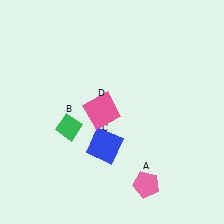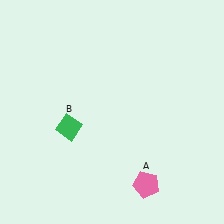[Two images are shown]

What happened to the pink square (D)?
The pink square (D) was removed in Image 2. It was in the top-left area of Image 1.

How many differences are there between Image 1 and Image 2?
There are 2 differences between the two images.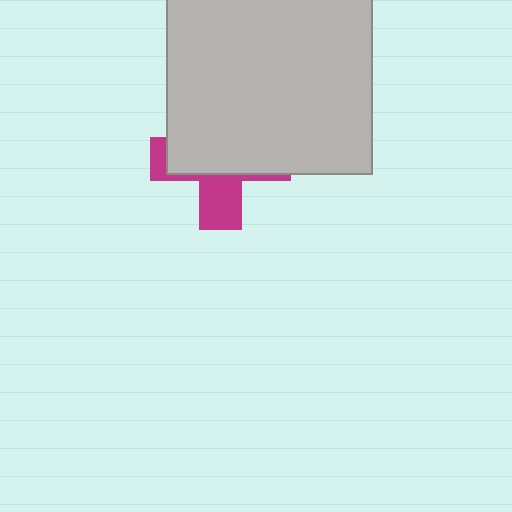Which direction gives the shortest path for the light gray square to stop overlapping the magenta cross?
Moving up gives the shortest separation.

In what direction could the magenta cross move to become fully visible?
The magenta cross could move down. That would shift it out from behind the light gray square entirely.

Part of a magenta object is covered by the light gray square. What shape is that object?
It is a cross.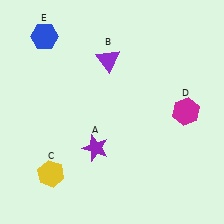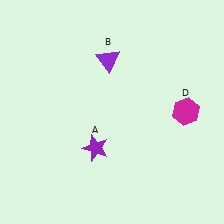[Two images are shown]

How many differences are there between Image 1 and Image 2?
There are 2 differences between the two images.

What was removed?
The blue hexagon (E), the yellow hexagon (C) were removed in Image 2.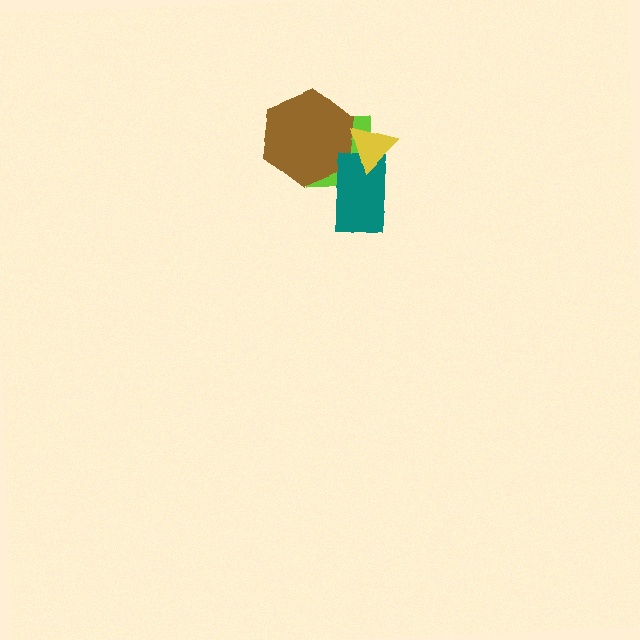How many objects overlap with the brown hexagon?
3 objects overlap with the brown hexagon.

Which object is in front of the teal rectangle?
The yellow triangle is in front of the teal rectangle.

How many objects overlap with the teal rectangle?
3 objects overlap with the teal rectangle.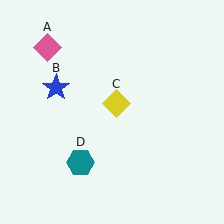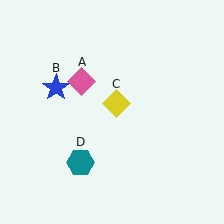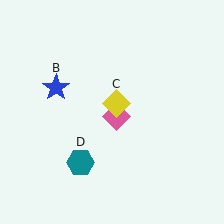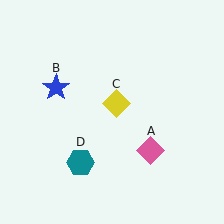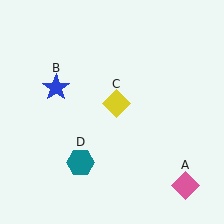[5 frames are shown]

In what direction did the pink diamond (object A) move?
The pink diamond (object A) moved down and to the right.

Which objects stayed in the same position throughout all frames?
Blue star (object B) and yellow diamond (object C) and teal hexagon (object D) remained stationary.